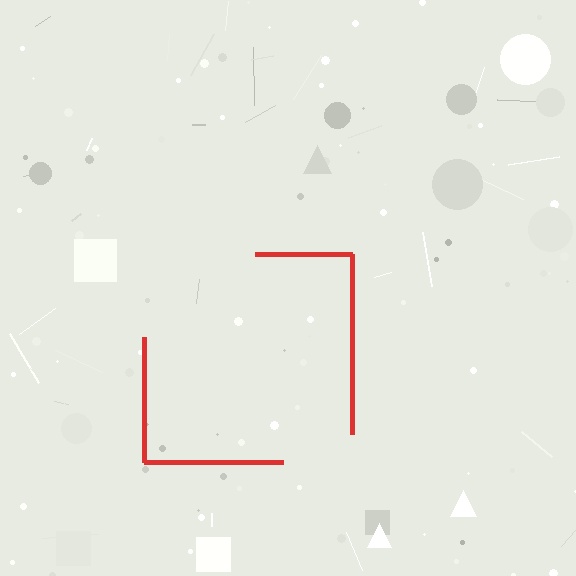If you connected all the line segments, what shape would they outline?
They would outline a square.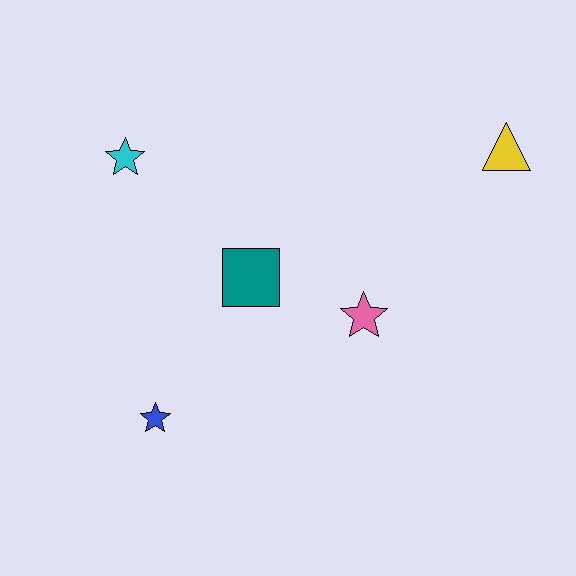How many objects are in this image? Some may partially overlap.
There are 5 objects.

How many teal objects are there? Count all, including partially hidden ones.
There is 1 teal object.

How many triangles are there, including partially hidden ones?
There is 1 triangle.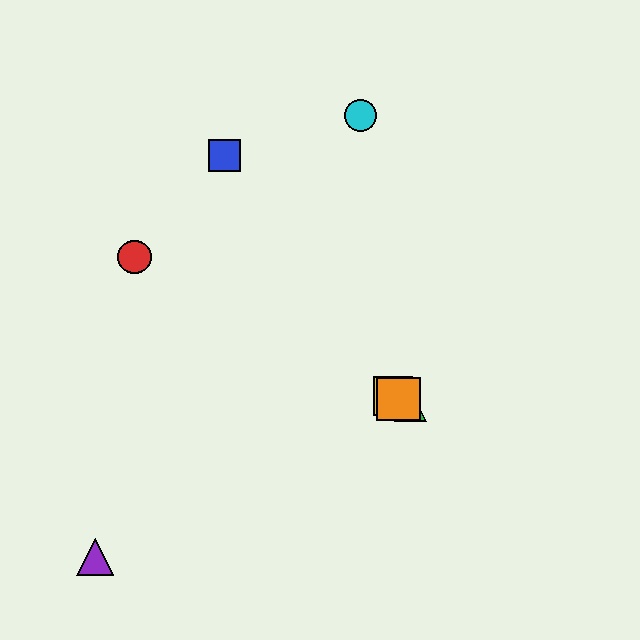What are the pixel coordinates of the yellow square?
The yellow square is at (393, 396).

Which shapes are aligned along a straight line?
The red circle, the green triangle, the yellow square, the orange square are aligned along a straight line.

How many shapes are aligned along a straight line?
4 shapes (the red circle, the green triangle, the yellow square, the orange square) are aligned along a straight line.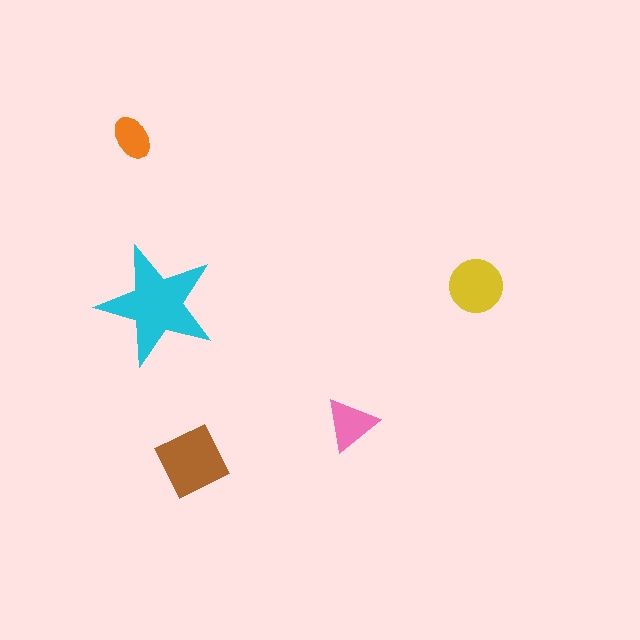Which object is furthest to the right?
The yellow circle is rightmost.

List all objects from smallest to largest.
The orange ellipse, the pink triangle, the yellow circle, the brown square, the cyan star.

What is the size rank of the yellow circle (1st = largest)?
3rd.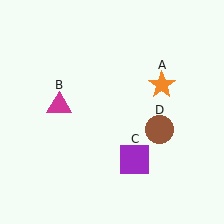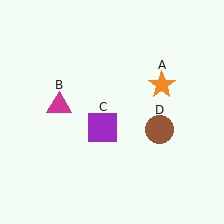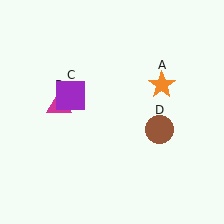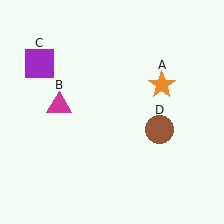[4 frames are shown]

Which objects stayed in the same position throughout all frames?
Orange star (object A) and magenta triangle (object B) and brown circle (object D) remained stationary.